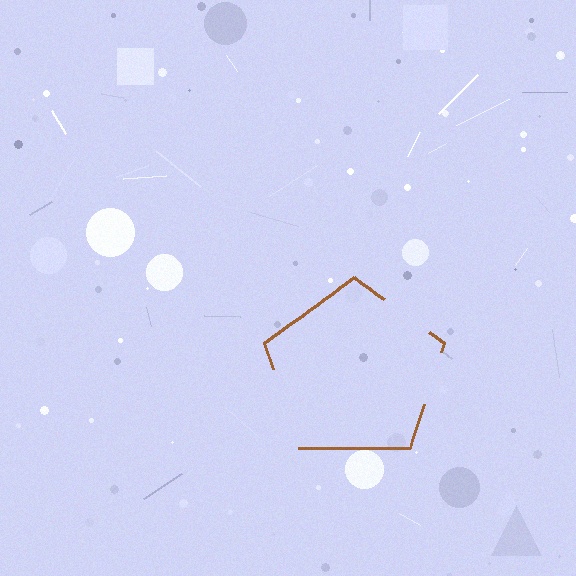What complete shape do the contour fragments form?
The contour fragments form a pentagon.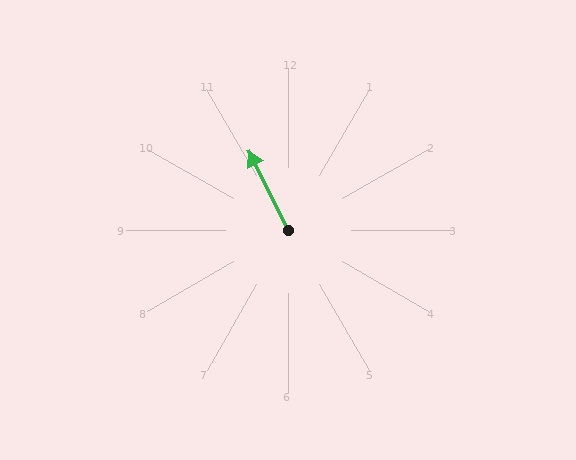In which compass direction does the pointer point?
Northwest.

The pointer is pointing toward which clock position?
Roughly 11 o'clock.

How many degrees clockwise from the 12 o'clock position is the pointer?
Approximately 333 degrees.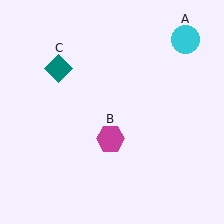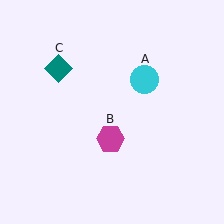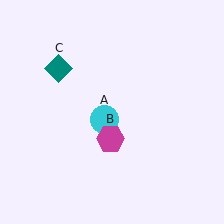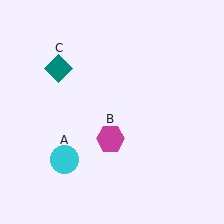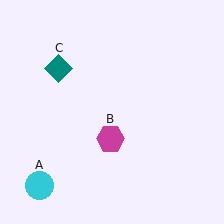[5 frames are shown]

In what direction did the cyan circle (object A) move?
The cyan circle (object A) moved down and to the left.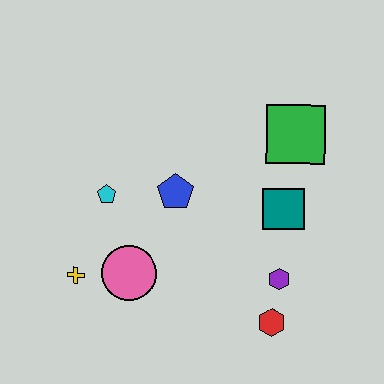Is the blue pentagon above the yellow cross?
Yes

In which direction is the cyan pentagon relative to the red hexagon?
The cyan pentagon is to the left of the red hexagon.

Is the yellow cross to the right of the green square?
No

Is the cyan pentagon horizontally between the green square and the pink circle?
No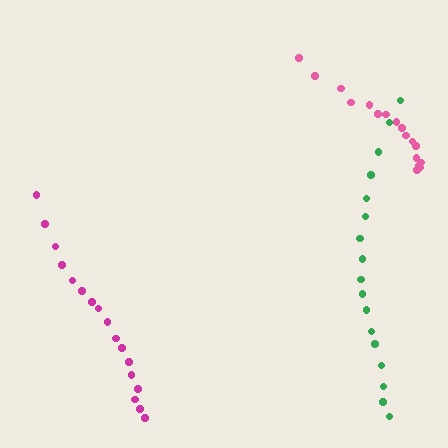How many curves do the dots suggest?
There are 3 distinct paths.